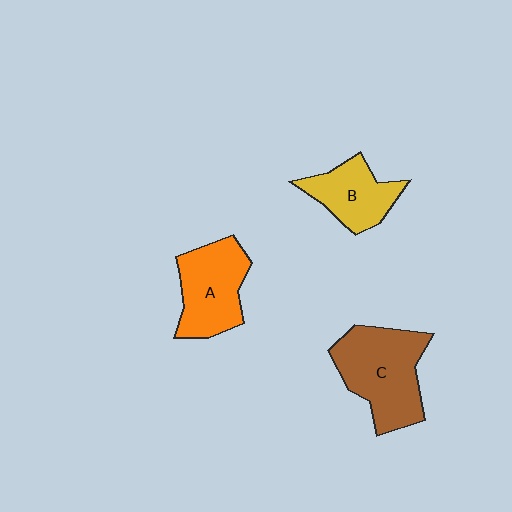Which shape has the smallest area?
Shape B (yellow).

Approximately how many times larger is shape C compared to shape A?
Approximately 1.3 times.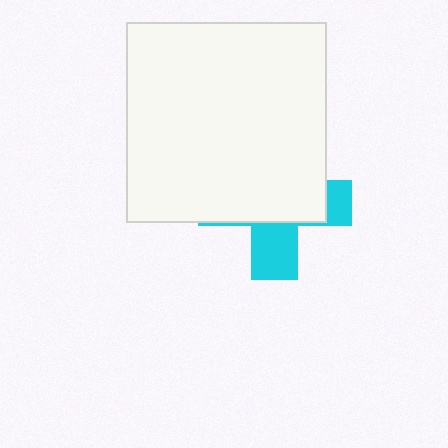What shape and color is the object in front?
The object in front is a white square.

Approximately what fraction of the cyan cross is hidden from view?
Roughly 68% of the cyan cross is hidden behind the white square.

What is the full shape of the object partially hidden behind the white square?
The partially hidden object is a cyan cross.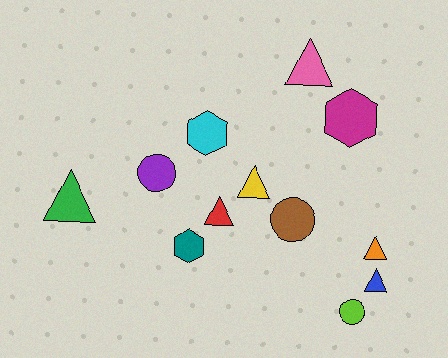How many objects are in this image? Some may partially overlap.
There are 12 objects.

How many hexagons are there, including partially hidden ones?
There are 3 hexagons.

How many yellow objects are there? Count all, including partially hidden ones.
There is 1 yellow object.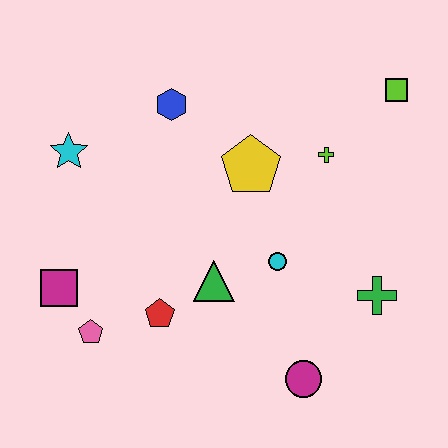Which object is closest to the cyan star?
The blue hexagon is closest to the cyan star.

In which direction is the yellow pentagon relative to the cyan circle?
The yellow pentagon is above the cyan circle.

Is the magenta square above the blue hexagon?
No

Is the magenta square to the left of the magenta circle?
Yes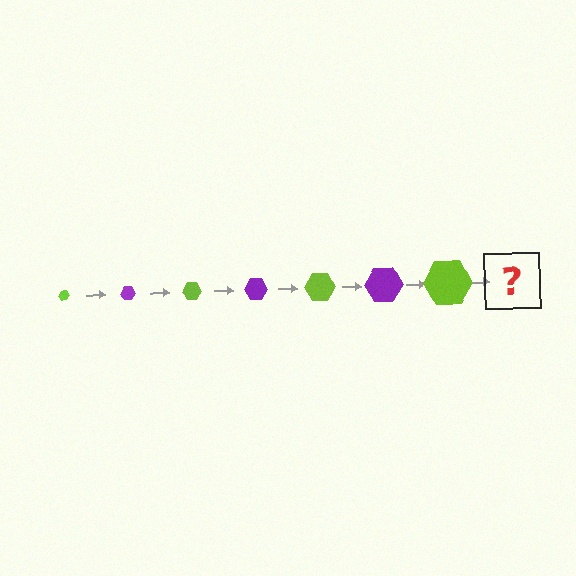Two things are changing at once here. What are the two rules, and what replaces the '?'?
The two rules are that the hexagon grows larger each step and the color cycles through lime and purple. The '?' should be a purple hexagon, larger than the previous one.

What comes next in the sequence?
The next element should be a purple hexagon, larger than the previous one.